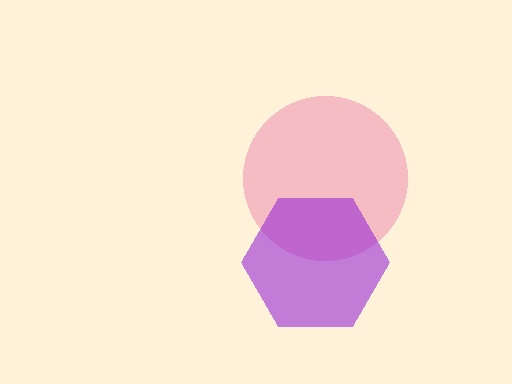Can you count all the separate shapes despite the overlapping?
Yes, there are 2 separate shapes.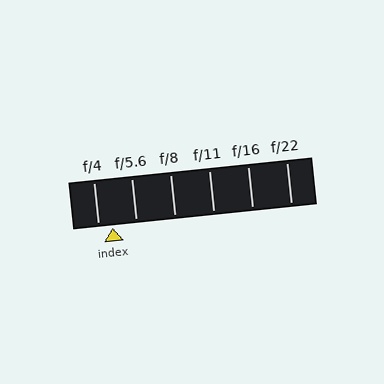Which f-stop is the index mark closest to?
The index mark is closest to f/4.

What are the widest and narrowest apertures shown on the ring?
The widest aperture shown is f/4 and the narrowest is f/22.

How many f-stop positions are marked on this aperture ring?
There are 6 f-stop positions marked.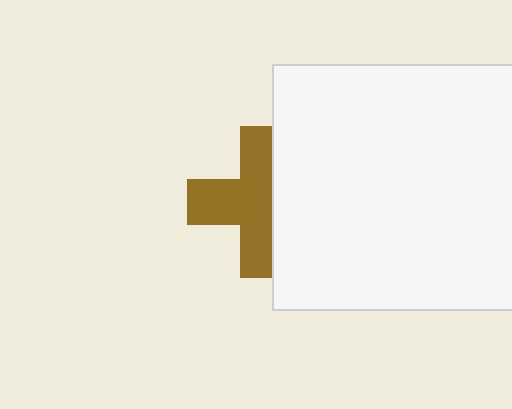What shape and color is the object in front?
The object in front is a white rectangle.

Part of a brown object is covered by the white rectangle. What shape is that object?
It is a cross.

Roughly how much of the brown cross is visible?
About half of it is visible (roughly 61%).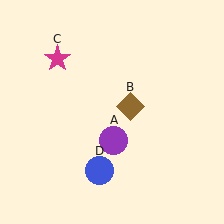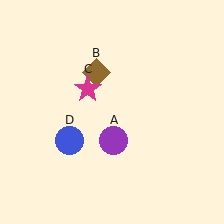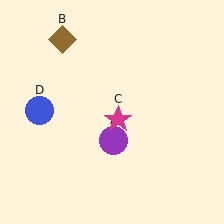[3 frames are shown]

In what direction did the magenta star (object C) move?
The magenta star (object C) moved down and to the right.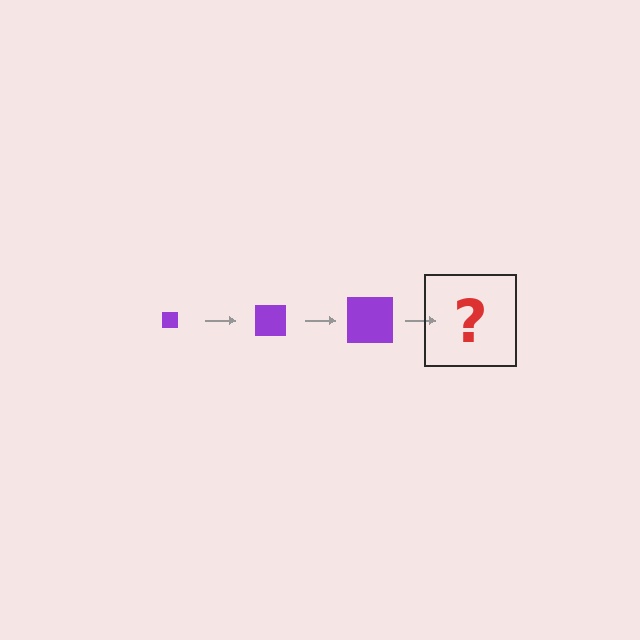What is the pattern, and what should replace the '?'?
The pattern is that the square gets progressively larger each step. The '?' should be a purple square, larger than the previous one.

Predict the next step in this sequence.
The next step is a purple square, larger than the previous one.